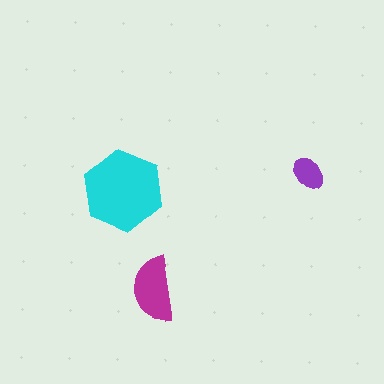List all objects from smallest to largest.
The purple ellipse, the magenta semicircle, the cyan hexagon.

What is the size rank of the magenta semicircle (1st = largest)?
2nd.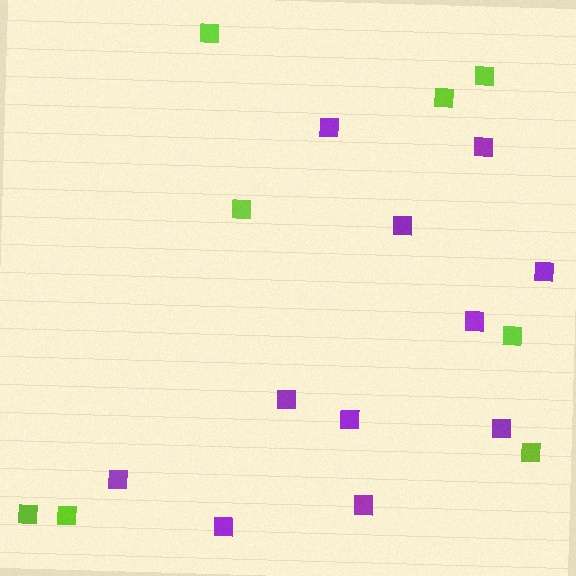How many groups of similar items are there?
There are 2 groups: one group of lime squares (8) and one group of purple squares (11).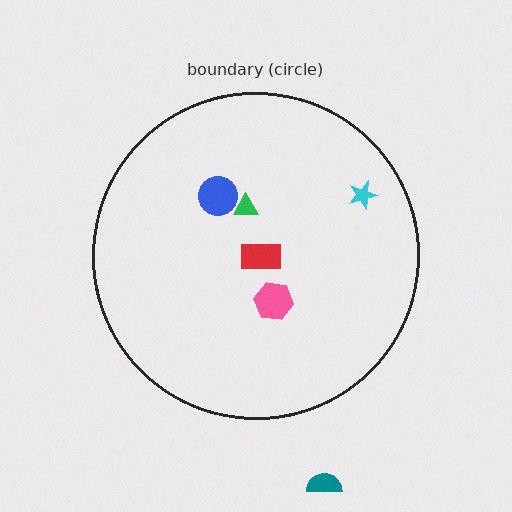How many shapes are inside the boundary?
5 inside, 1 outside.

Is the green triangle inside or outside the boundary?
Inside.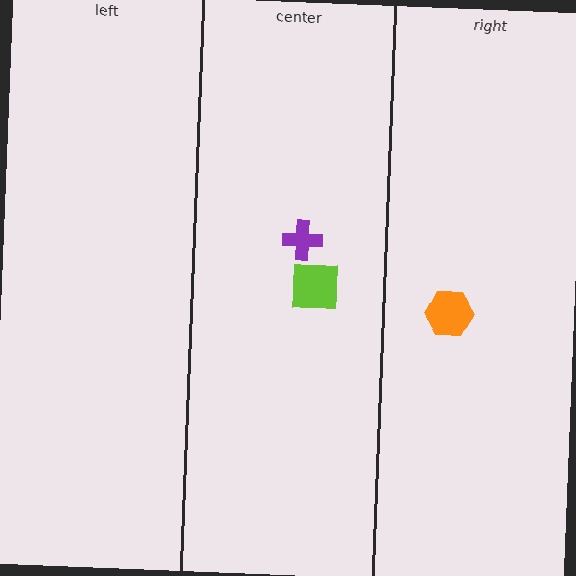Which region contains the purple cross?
The center region.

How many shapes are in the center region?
2.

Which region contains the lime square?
The center region.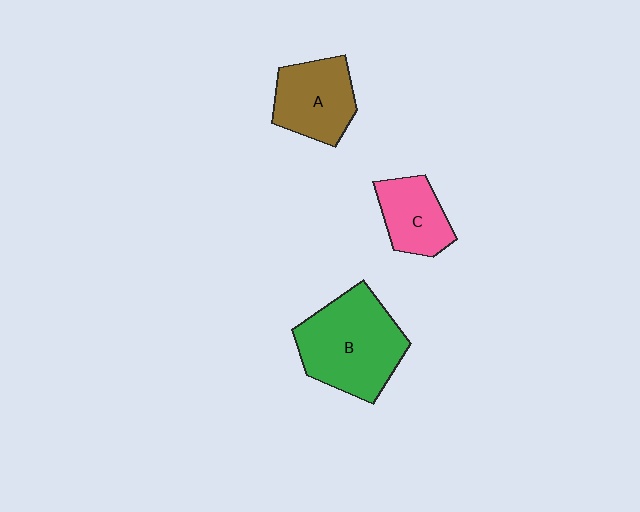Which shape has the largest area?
Shape B (green).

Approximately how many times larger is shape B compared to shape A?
Approximately 1.5 times.